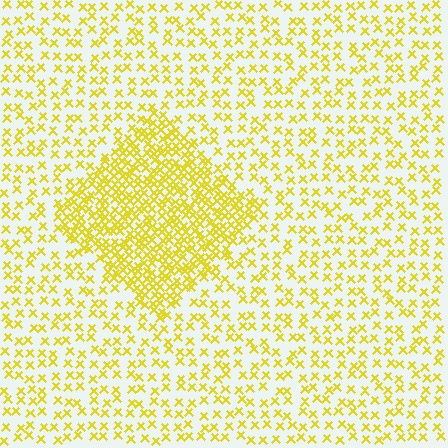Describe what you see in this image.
The image contains small yellow elements arranged at two different densities. A diamond-shaped region is visible where the elements are more densely packed than the surrounding area.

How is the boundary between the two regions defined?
The boundary is defined by a change in element density (approximately 2.5x ratio). All elements are the same color, size, and shape.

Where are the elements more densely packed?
The elements are more densely packed inside the diamond boundary.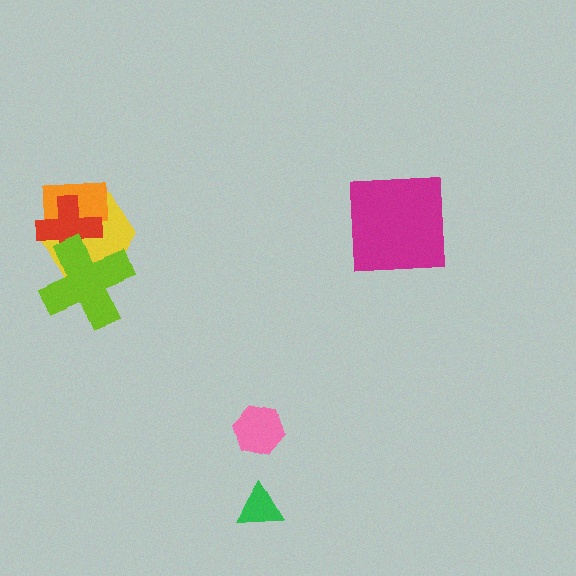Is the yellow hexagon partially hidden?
Yes, it is partially covered by another shape.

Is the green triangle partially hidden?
No, no other shape covers it.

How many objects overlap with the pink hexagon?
0 objects overlap with the pink hexagon.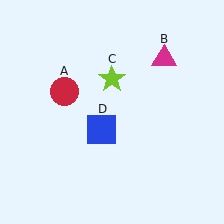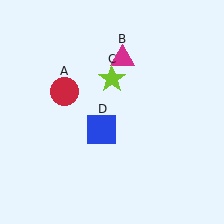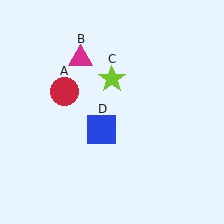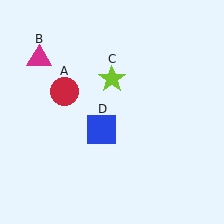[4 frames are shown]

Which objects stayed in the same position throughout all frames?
Red circle (object A) and lime star (object C) and blue square (object D) remained stationary.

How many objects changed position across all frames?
1 object changed position: magenta triangle (object B).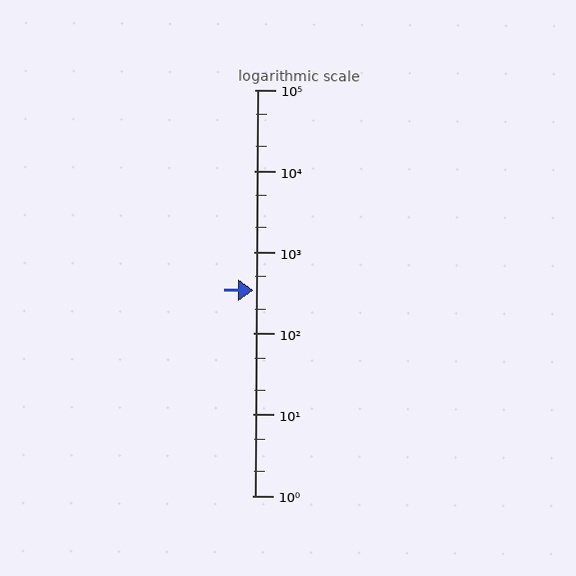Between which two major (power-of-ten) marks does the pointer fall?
The pointer is between 100 and 1000.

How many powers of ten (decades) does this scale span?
The scale spans 5 decades, from 1 to 100000.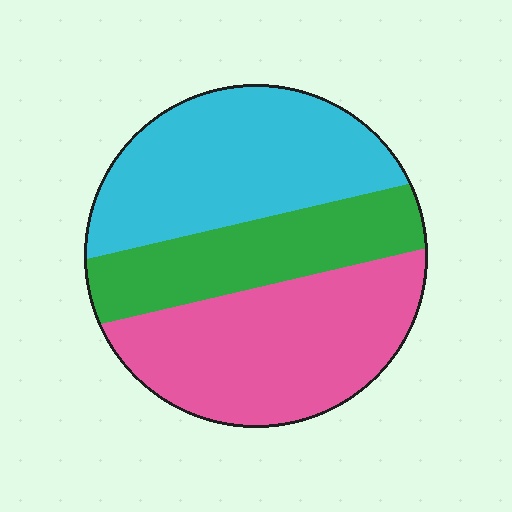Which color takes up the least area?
Green, at roughly 25%.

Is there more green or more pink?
Pink.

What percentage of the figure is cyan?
Cyan takes up about three eighths (3/8) of the figure.